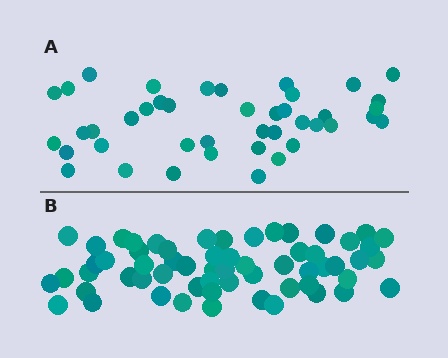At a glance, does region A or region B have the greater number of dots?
Region B (the bottom region) has more dots.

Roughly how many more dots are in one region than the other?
Region B has approximately 20 more dots than region A.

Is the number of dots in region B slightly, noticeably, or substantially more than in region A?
Region B has noticeably more, but not dramatically so. The ratio is roughly 1.4 to 1.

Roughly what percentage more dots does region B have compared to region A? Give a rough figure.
About 45% more.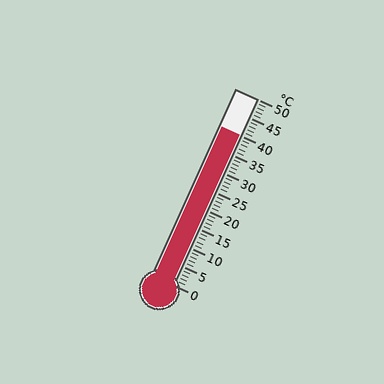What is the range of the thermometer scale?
The thermometer scale ranges from 0°C to 50°C.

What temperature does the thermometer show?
The thermometer shows approximately 40°C.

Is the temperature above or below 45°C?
The temperature is below 45°C.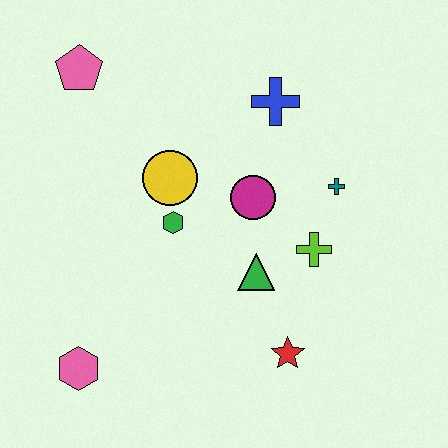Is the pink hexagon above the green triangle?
No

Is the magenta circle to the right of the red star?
No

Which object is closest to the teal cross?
The lime cross is closest to the teal cross.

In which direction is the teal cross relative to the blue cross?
The teal cross is below the blue cross.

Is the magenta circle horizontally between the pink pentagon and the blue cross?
Yes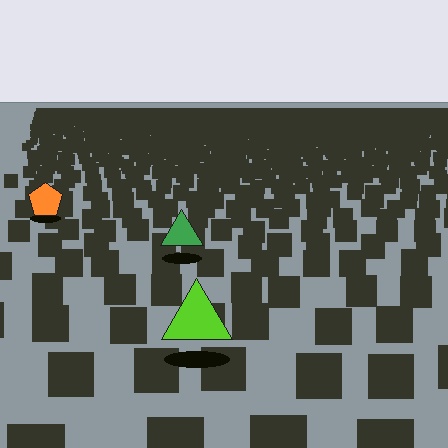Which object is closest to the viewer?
The lime triangle is closest. The texture marks near it are larger and more spread out.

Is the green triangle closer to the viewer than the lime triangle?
No. The lime triangle is closer — you can tell from the texture gradient: the ground texture is coarser near it.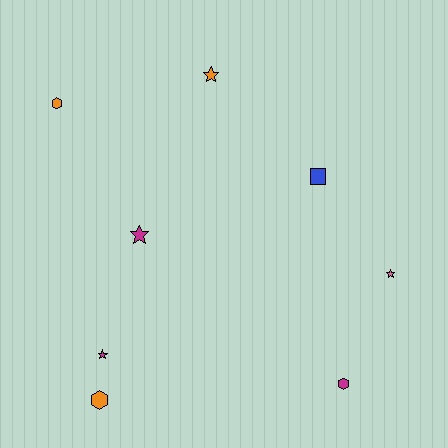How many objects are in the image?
There are 8 objects.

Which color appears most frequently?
Magenta, with 3 objects.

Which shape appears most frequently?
Star, with 4 objects.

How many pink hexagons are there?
There are no pink hexagons.